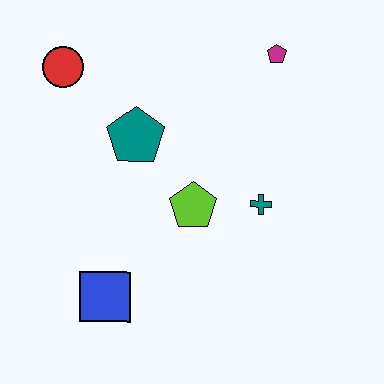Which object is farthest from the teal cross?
The red circle is farthest from the teal cross.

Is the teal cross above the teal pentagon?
No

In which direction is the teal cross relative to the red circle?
The teal cross is to the right of the red circle.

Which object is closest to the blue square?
The lime pentagon is closest to the blue square.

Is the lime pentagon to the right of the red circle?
Yes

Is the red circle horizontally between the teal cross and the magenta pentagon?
No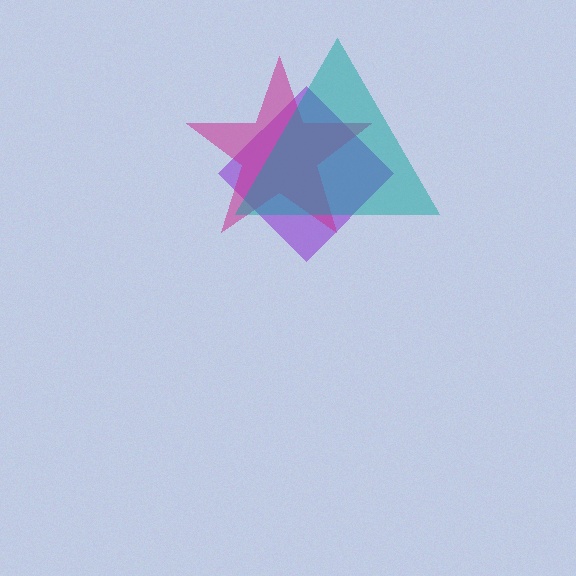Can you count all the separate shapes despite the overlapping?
Yes, there are 3 separate shapes.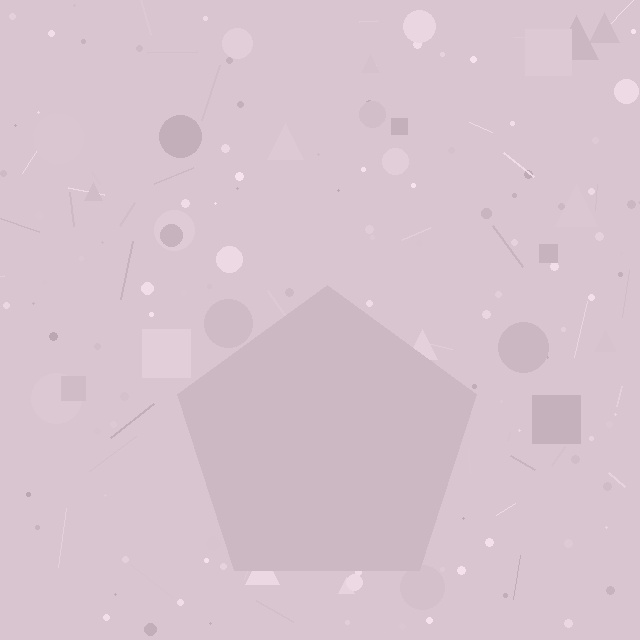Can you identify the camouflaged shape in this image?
The camouflaged shape is a pentagon.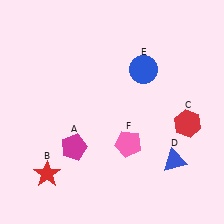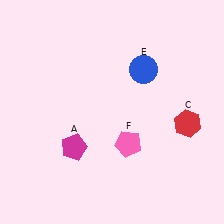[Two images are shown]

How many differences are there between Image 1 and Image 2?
There are 2 differences between the two images.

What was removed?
The blue triangle (D), the red star (B) were removed in Image 2.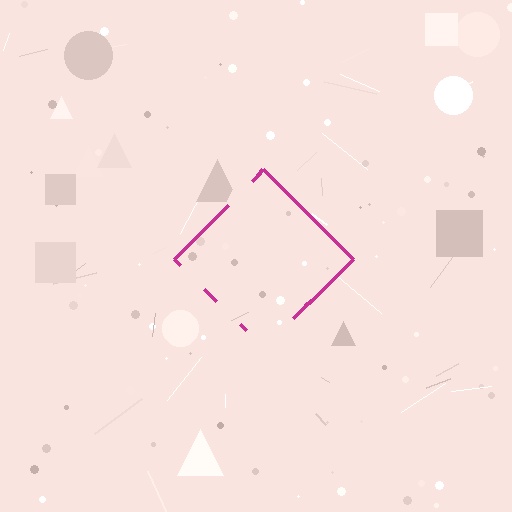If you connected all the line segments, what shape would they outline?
They would outline a diamond.